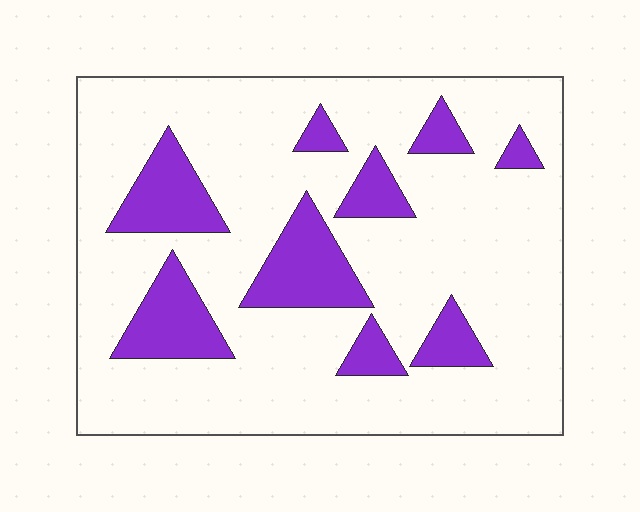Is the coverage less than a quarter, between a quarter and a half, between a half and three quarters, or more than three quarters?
Less than a quarter.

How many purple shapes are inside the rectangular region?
9.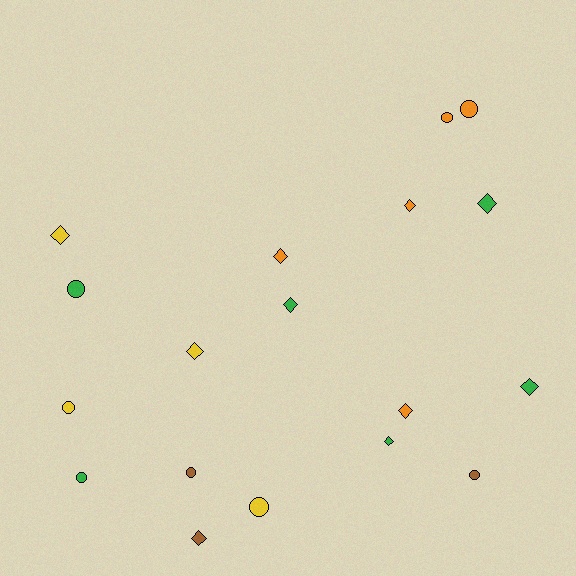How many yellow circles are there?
There are 2 yellow circles.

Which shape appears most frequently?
Diamond, with 10 objects.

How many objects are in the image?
There are 18 objects.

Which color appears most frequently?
Green, with 6 objects.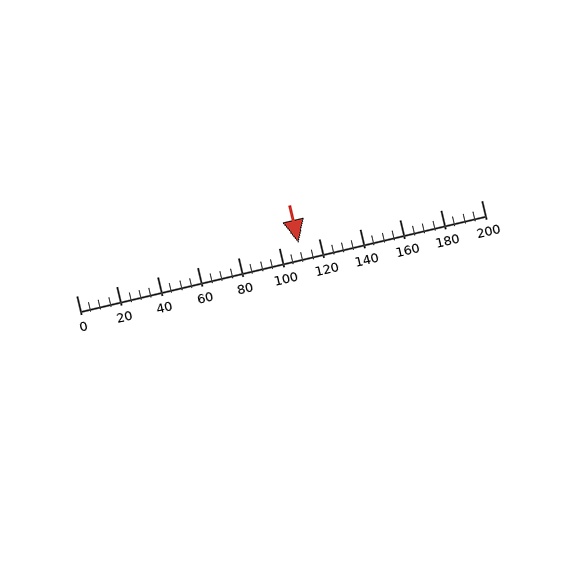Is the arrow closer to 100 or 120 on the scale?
The arrow is closer to 100.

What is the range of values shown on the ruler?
The ruler shows values from 0 to 200.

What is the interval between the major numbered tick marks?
The major tick marks are spaced 20 units apart.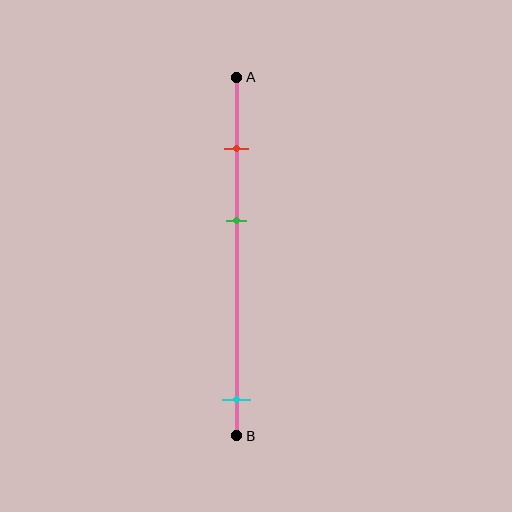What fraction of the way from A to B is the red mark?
The red mark is approximately 20% (0.2) of the way from A to B.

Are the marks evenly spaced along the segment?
No, the marks are not evenly spaced.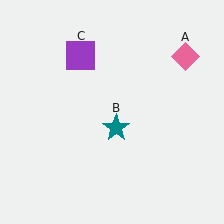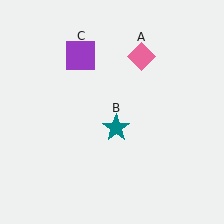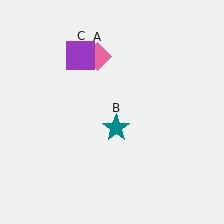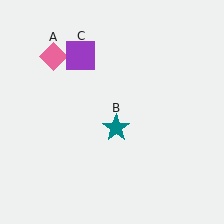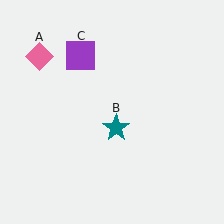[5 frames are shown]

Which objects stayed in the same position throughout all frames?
Teal star (object B) and purple square (object C) remained stationary.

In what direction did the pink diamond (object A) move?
The pink diamond (object A) moved left.